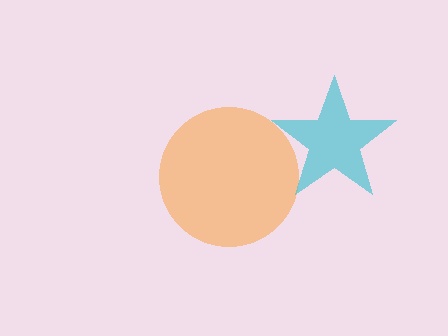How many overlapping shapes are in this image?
There are 2 overlapping shapes in the image.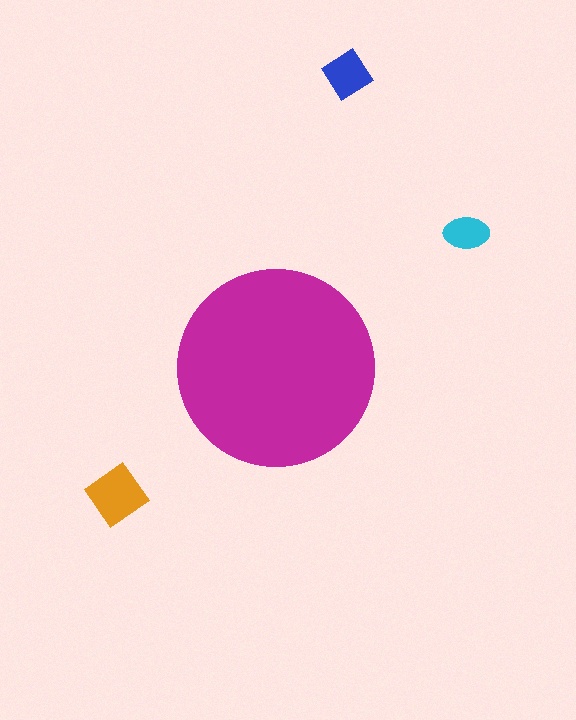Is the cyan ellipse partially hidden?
No, the cyan ellipse is fully visible.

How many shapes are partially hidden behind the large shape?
0 shapes are partially hidden.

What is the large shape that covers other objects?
A magenta circle.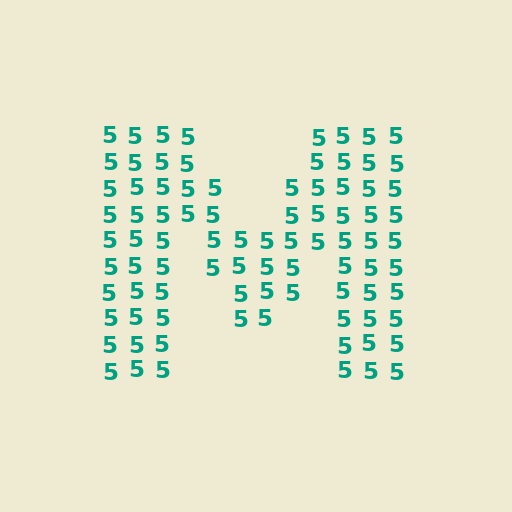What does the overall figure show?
The overall figure shows the letter M.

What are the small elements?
The small elements are digit 5's.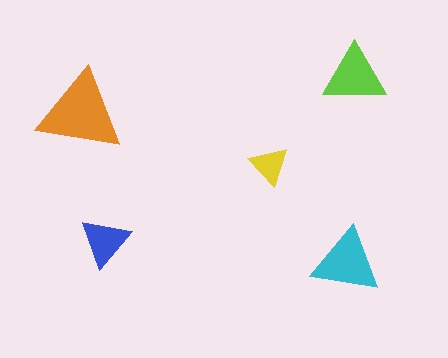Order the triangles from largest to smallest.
the orange one, the cyan one, the lime one, the blue one, the yellow one.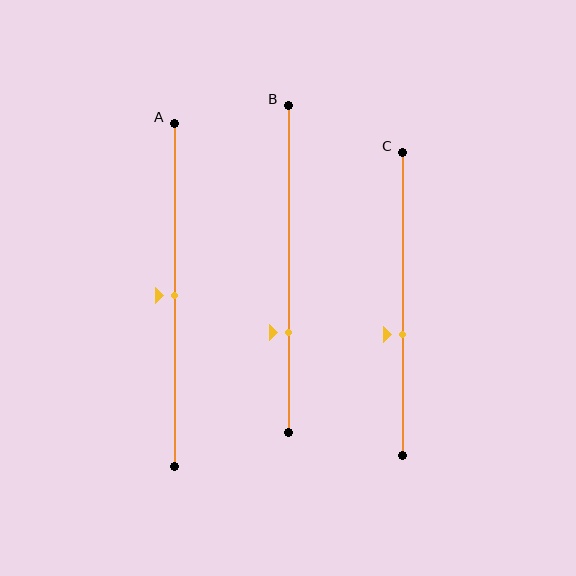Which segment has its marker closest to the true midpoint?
Segment A has its marker closest to the true midpoint.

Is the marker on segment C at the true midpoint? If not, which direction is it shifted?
No, the marker on segment C is shifted downward by about 10% of the segment length.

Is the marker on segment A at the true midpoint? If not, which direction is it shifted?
Yes, the marker on segment A is at the true midpoint.